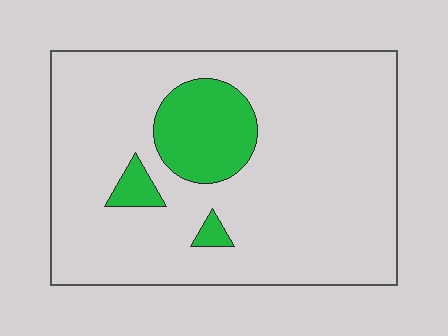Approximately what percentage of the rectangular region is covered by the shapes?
Approximately 15%.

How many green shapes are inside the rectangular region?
3.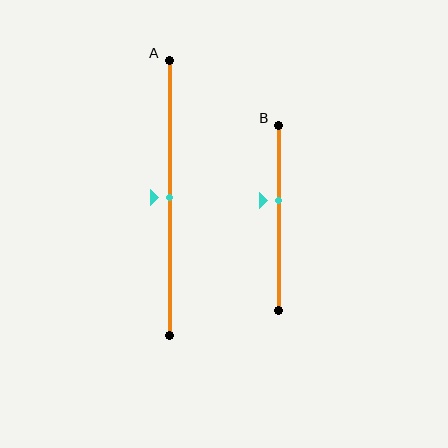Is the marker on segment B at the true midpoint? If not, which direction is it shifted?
No, the marker on segment B is shifted upward by about 9% of the segment length.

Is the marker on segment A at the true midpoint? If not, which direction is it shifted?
Yes, the marker on segment A is at the true midpoint.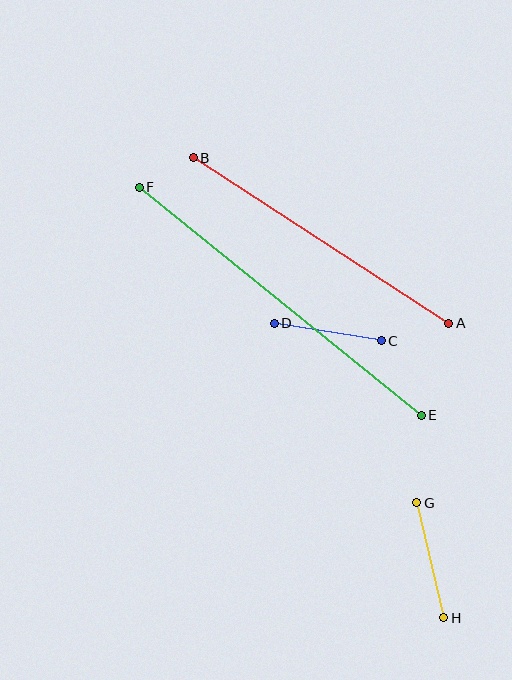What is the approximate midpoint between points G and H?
The midpoint is at approximately (430, 560) pixels.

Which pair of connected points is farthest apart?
Points E and F are farthest apart.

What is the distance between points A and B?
The distance is approximately 304 pixels.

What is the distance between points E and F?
The distance is approximately 362 pixels.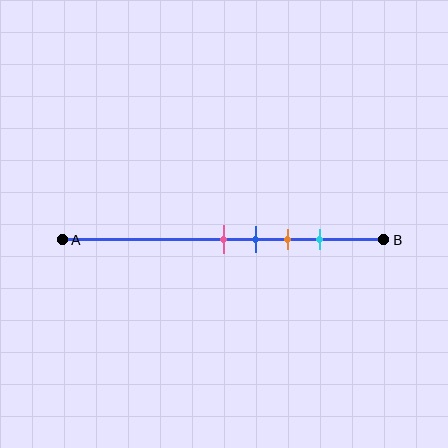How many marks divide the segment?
There are 4 marks dividing the segment.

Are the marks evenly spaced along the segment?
Yes, the marks are approximately evenly spaced.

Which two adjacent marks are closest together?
The pink and blue marks are the closest adjacent pair.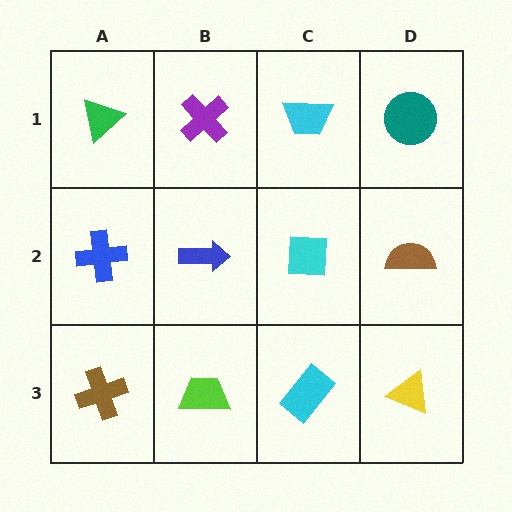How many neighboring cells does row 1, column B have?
3.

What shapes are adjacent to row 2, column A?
A green triangle (row 1, column A), a brown cross (row 3, column A), a blue arrow (row 2, column B).